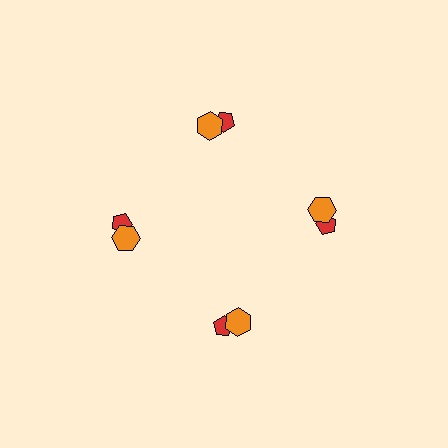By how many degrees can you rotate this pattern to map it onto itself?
The pattern maps onto itself every 90 degrees of rotation.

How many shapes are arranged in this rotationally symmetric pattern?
There are 8 shapes, arranged in 4 groups of 2.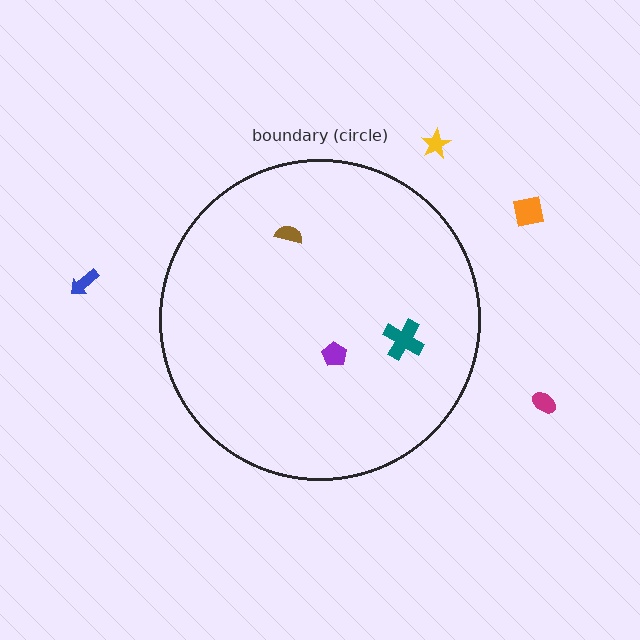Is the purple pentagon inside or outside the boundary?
Inside.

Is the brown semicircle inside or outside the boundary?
Inside.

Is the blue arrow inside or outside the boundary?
Outside.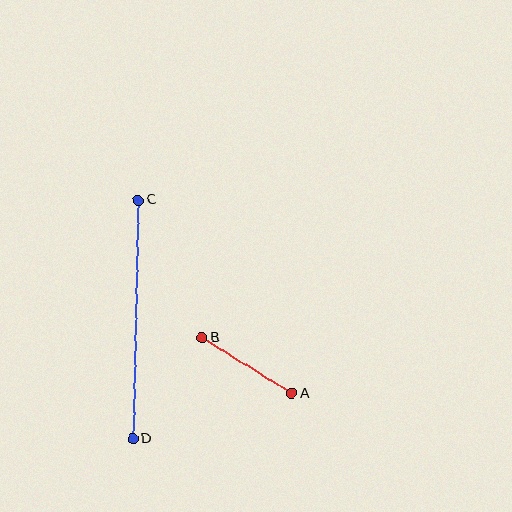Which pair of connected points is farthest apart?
Points C and D are farthest apart.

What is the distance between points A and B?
The distance is approximately 106 pixels.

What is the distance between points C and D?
The distance is approximately 238 pixels.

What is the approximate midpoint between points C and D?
The midpoint is at approximately (136, 320) pixels.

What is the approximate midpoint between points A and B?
The midpoint is at approximately (247, 366) pixels.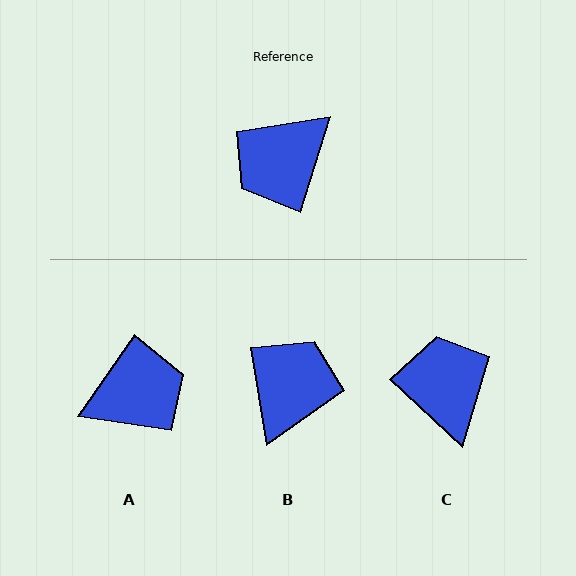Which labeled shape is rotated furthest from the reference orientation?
A, about 163 degrees away.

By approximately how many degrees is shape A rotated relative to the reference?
Approximately 163 degrees counter-clockwise.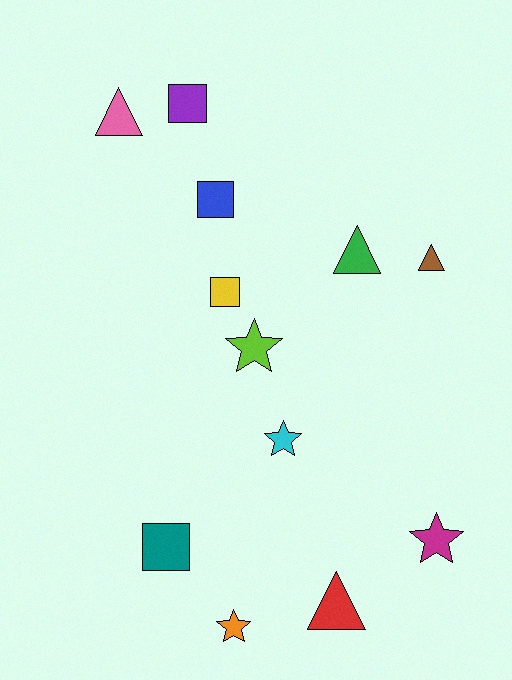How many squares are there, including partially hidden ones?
There are 4 squares.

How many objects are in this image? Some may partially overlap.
There are 12 objects.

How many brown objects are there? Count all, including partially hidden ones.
There is 1 brown object.